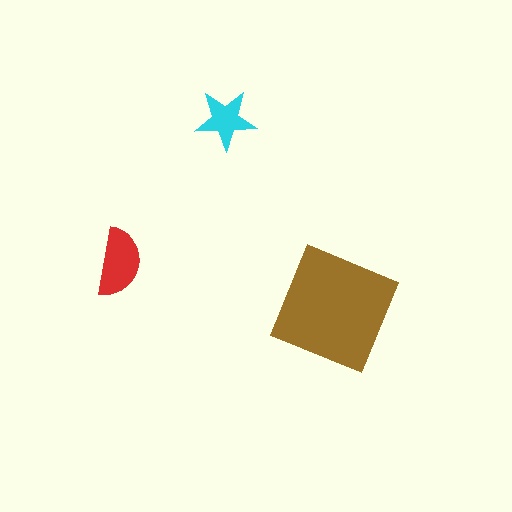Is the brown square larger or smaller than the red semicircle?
Larger.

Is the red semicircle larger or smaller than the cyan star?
Larger.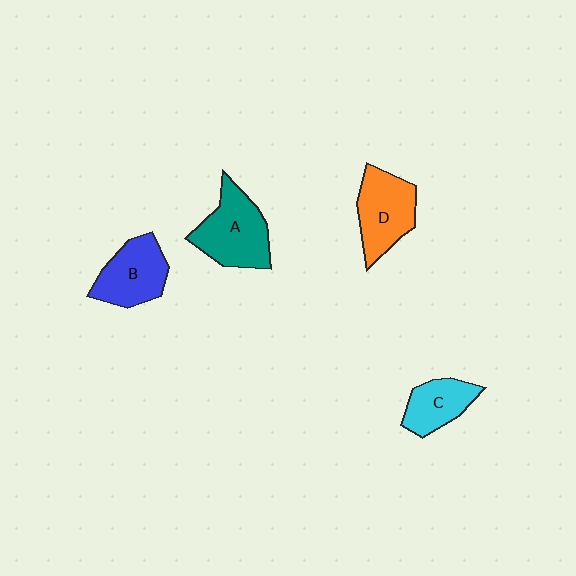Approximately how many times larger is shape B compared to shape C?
Approximately 1.3 times.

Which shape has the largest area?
Shape A (teal).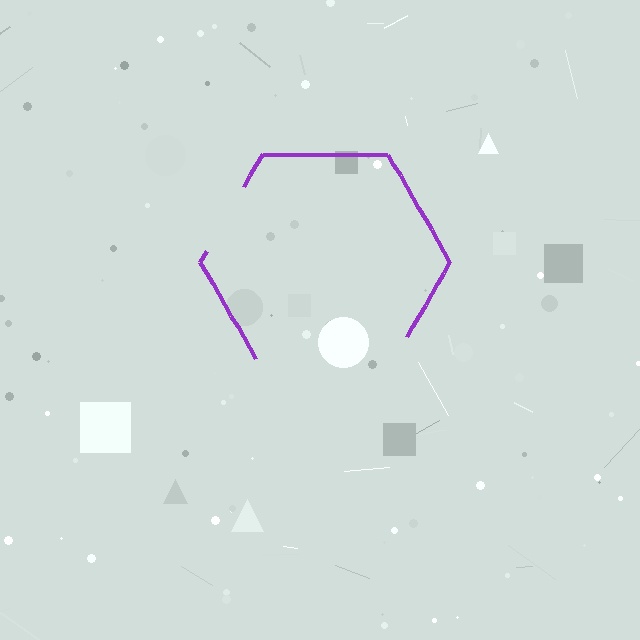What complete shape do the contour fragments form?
The contour fragments form a hexagon.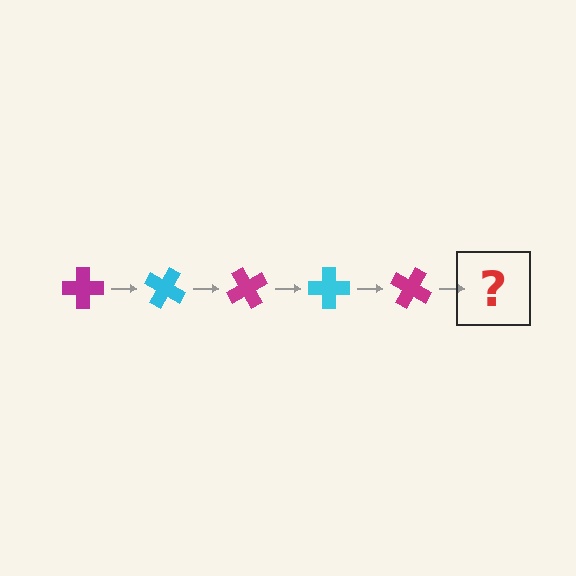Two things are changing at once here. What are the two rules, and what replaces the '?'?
The two rules are that it rotates 30 degrees each step and the color cycles through magenta and cyan. The '?' should be a cyan cross, rotated 150 degrees from the start.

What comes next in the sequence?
The next element should be a cyan cross, rotated 150 degrees from the start.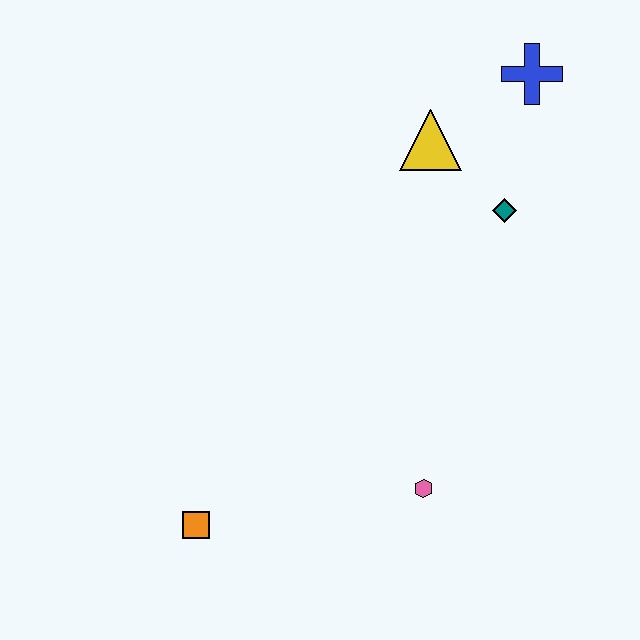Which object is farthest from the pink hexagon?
The blue cross is farthest from the pink hexagon.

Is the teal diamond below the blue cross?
Yes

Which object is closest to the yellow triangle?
The teal diamond is closest to the yellow triangle.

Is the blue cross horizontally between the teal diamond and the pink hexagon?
No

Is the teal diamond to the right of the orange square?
Yes